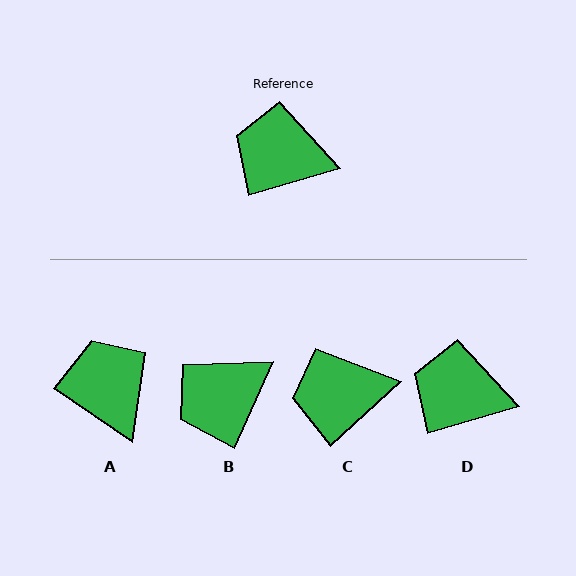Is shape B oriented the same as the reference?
No, it is off by about 50 degrees.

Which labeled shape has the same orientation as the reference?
D.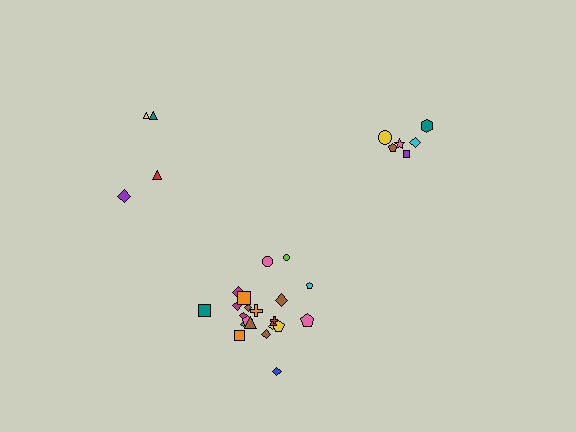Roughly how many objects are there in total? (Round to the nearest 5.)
Roughly 30 objects in total.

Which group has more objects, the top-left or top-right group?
The top-right group.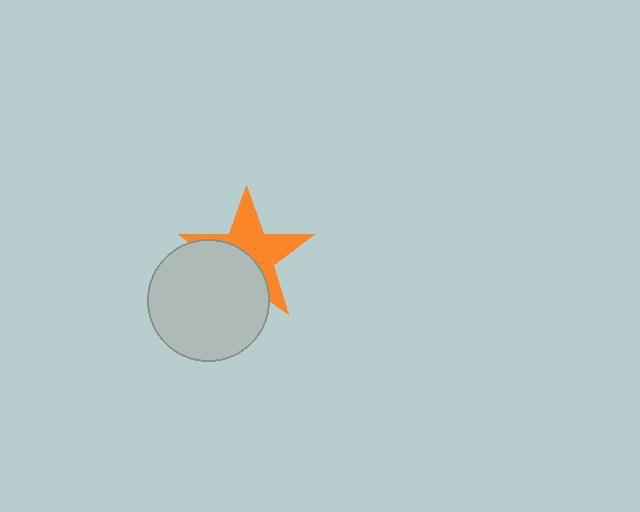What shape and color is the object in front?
The object in front is a light gray circle.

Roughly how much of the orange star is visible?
About half of it is visible (roughly 56%).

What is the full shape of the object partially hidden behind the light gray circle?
The partially hidden object is an orange star.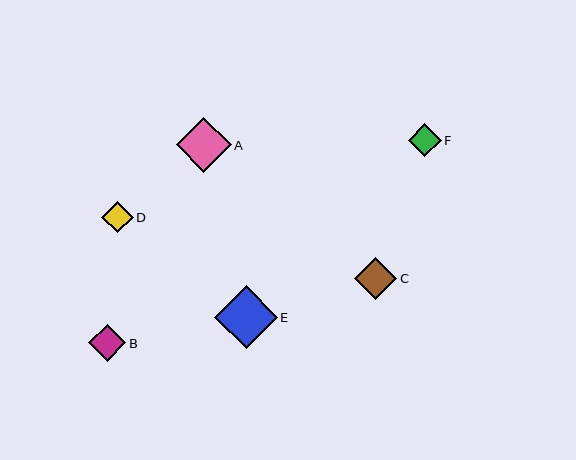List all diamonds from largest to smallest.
From largest to smallest: E, A, C, B, F, D.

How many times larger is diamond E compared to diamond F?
Diamond E is approximately 1.9 times the size of diamond F.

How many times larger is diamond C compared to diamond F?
Diamond C is approximately 1.3 times the size of diamond F.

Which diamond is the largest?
Diamond E is the largest with a size of approximately 63 pixels.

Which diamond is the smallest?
Diamond D is the smallest with a size of approximately 31 pixels.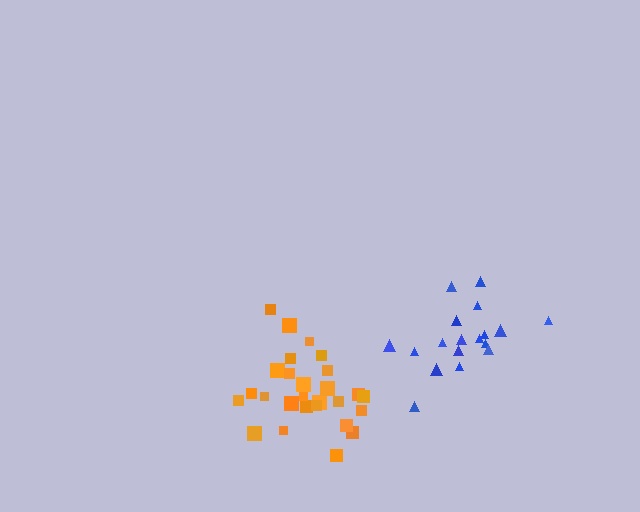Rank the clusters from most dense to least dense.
orange, blue.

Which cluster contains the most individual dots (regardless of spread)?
Orange (28).